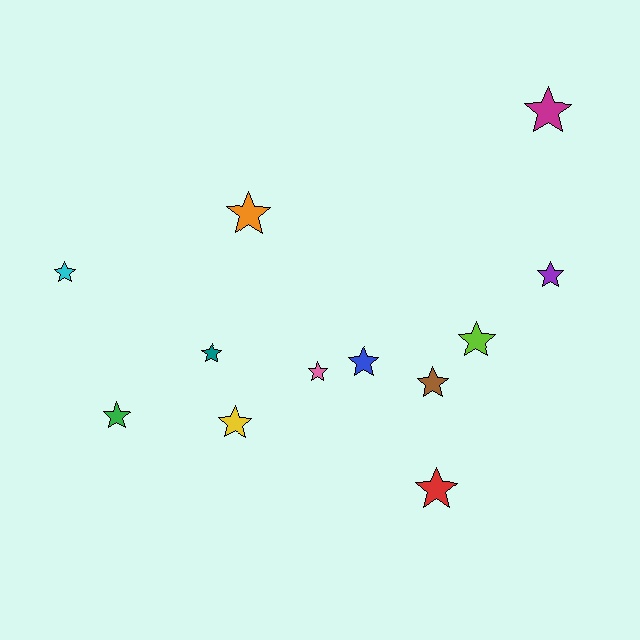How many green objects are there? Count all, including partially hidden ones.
There is 1 green object.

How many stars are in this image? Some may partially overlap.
There are 12 stars.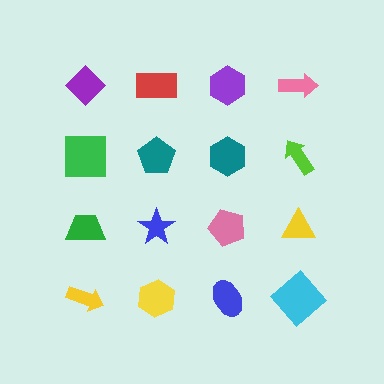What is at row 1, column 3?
A purple hexagon.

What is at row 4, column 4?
A cyan diamond.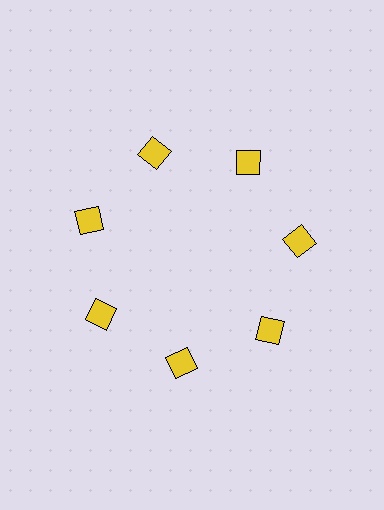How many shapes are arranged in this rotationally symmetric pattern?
There are 7 shapes, arranged in 7 groups of 1.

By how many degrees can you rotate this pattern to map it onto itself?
The pattern maps onto itself every 51 degrees of rotation.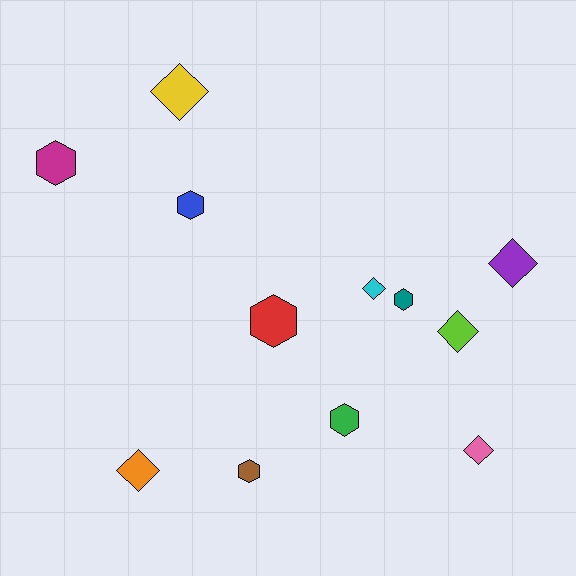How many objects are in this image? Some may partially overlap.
There are 12 objects.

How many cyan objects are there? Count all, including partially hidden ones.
There is 1 cyan object.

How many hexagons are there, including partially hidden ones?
There are 6 hexagons.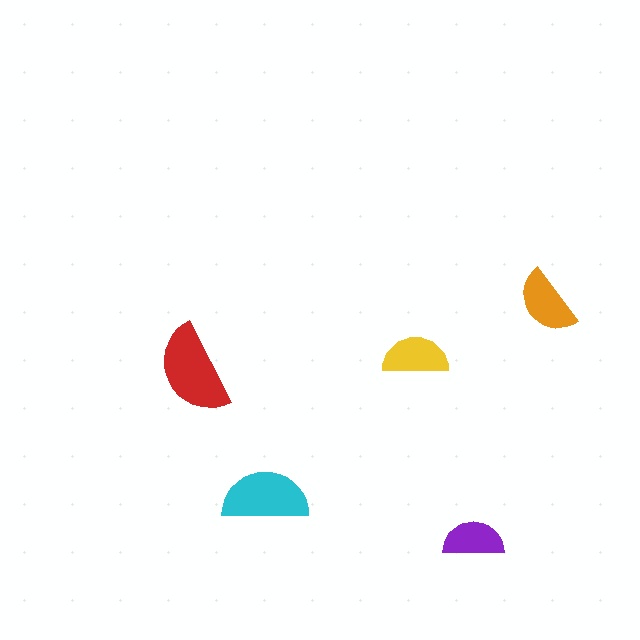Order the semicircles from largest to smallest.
the red one, the cyan one, the orange one, the yellow one, the purple one.